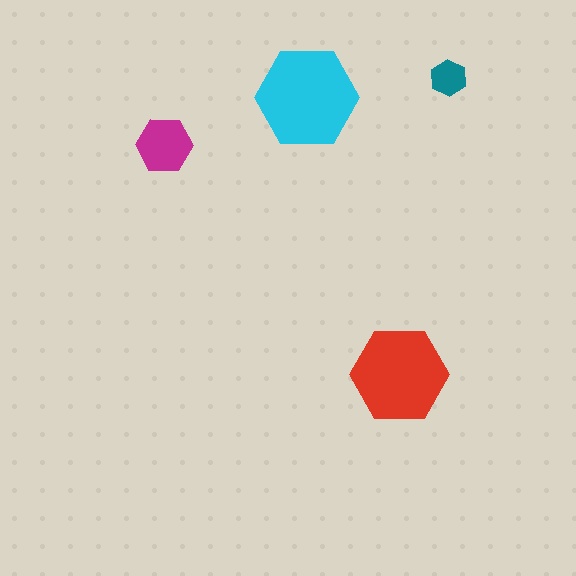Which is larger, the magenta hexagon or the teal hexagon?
The magenta one.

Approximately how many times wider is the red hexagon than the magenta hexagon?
About 1.5 times wider.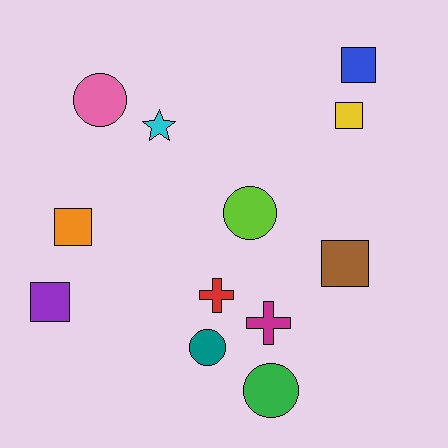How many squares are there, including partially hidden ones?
There are 5 squares.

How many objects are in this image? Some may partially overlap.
There are 12 objects.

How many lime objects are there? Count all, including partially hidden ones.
There is 1 lime object.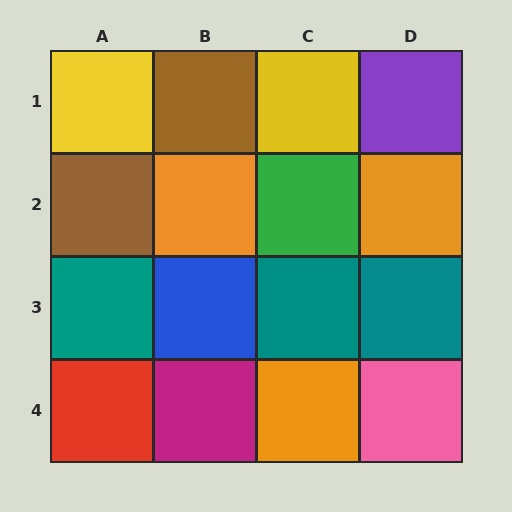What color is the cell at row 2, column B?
Orange.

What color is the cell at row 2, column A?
Brown.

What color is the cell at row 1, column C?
Yellow.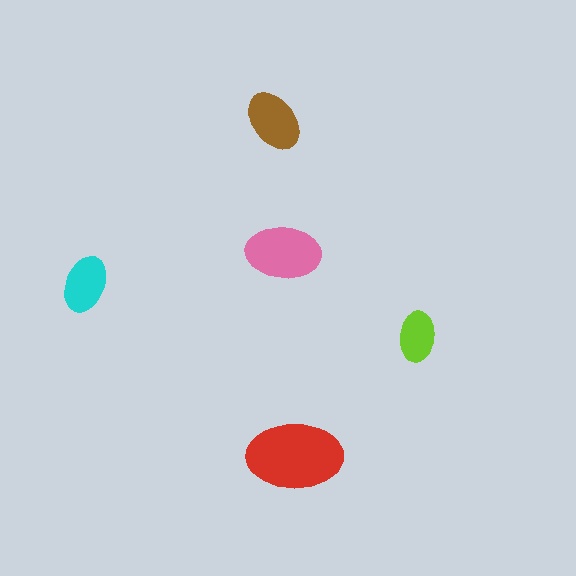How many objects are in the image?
There are 5 objects in the image.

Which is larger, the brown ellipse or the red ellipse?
The red one.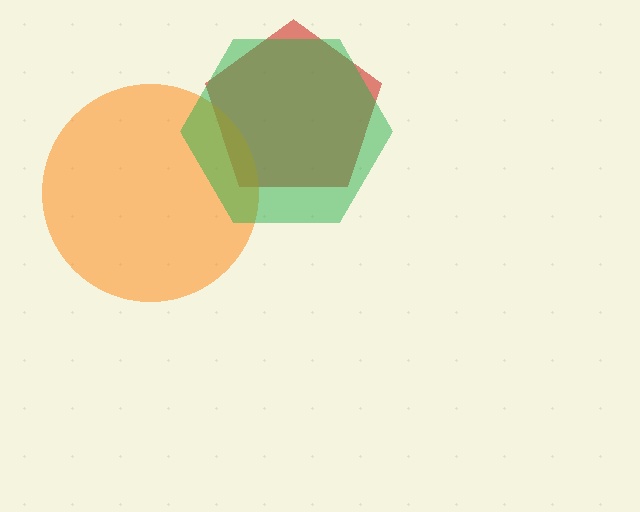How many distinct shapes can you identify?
There are 3 distinct shapes: a red pentagon, an orange circle, a green hexagon.